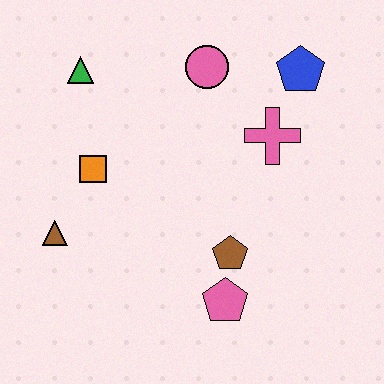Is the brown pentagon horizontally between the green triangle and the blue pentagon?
Yes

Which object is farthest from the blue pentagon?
The brown triangle is farthest from the blue pentagon.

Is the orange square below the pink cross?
Yes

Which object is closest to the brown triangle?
The orange square is closest to the brown triangle.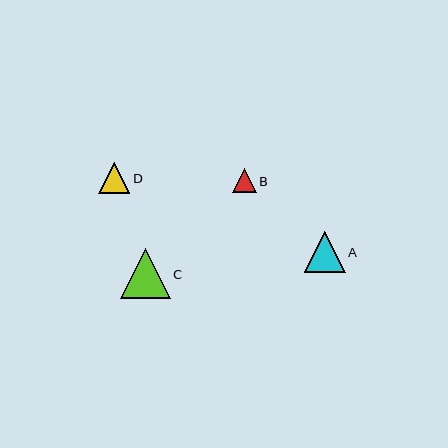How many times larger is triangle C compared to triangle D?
Triangle C is approximately 1.6 times the size of triangle D.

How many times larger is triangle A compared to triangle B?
Triangle A is approximately 1.7 times the size of triangle B.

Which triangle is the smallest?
Triangle B is the smallest with a size of approximately 24 pixels.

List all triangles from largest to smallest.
From largest to smallest: C, A, D, B.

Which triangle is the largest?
Triangle C is the largest with a size of approximately 50 pixels.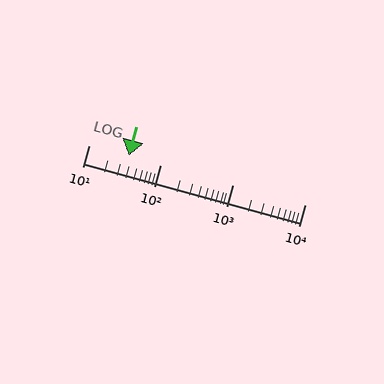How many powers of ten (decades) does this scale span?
The scale spans 3 decades, from 10 to 10000.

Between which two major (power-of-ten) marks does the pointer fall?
The pointer is between 10 and 100.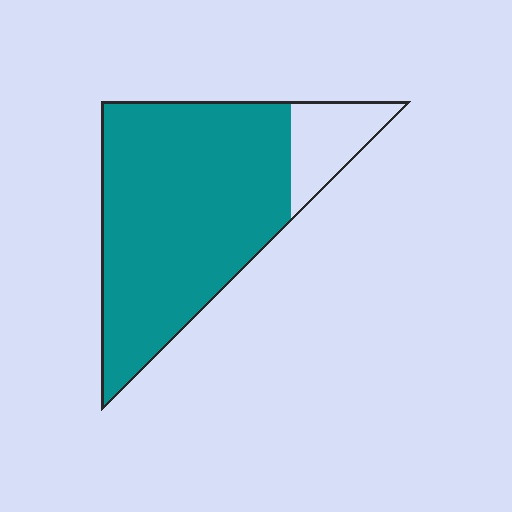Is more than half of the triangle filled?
Yes.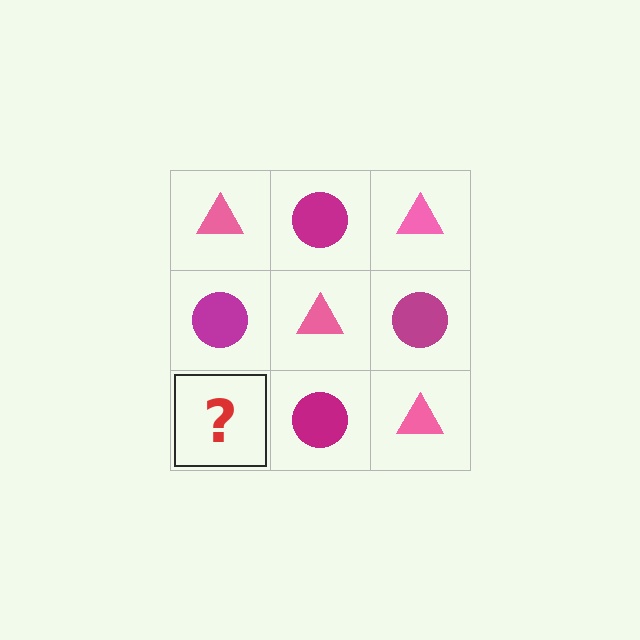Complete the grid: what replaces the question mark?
The question mark should be replaced with a pink triangle.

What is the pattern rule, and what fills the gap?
The rule is that it alternates pink triangle and magenta circle in a checkerboard pattern. The gap should be filled with a pink triangle.